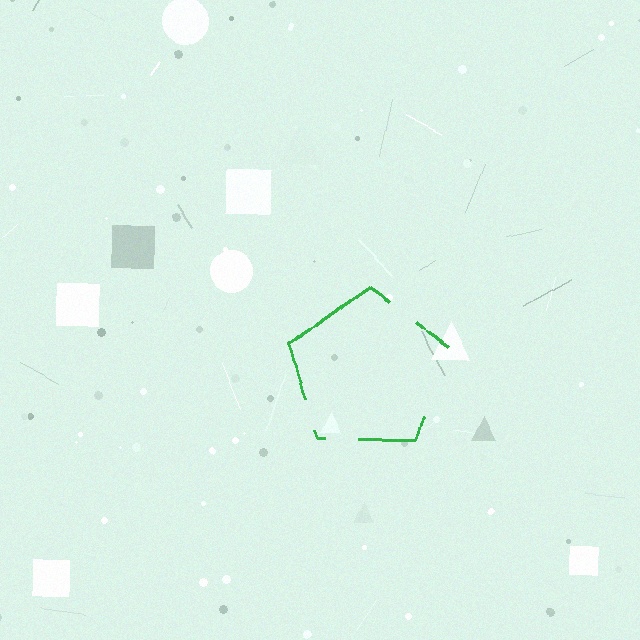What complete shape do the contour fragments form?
The contour fragments form a pentagon.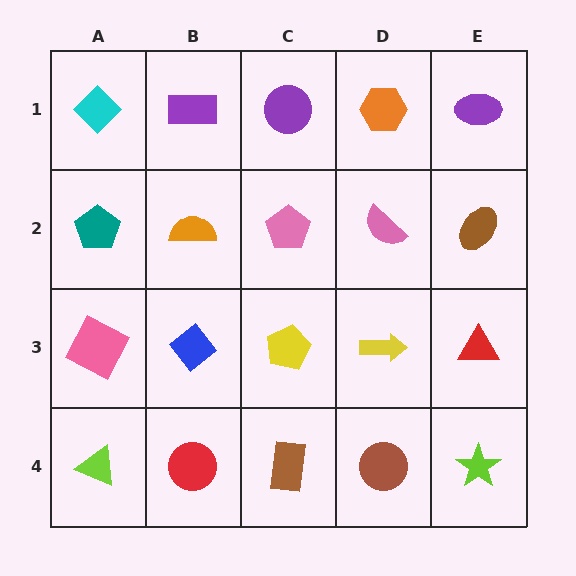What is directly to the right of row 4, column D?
A lime star.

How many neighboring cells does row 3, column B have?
4.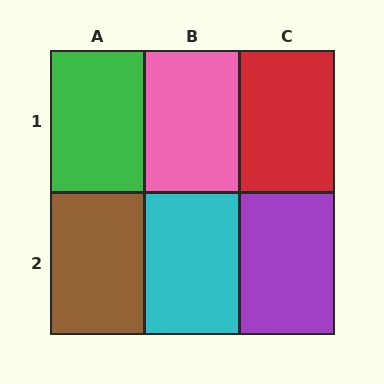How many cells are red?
1 cell is red.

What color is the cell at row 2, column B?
Cyan.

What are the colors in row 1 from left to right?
Green, pink, red.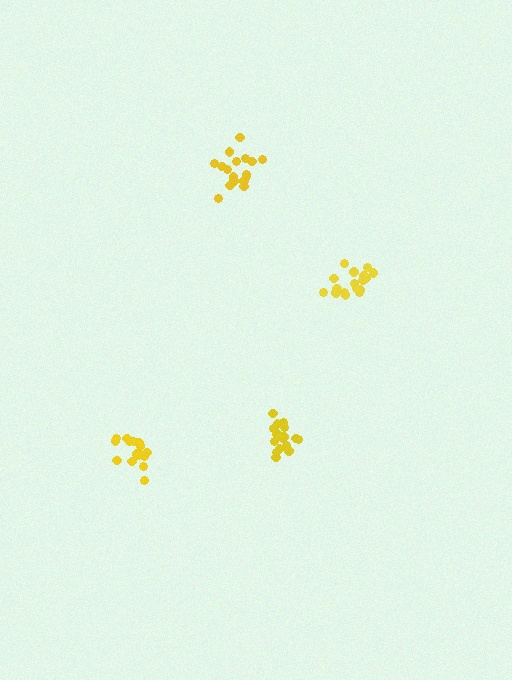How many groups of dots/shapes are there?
There are 4 groups.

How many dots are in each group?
Group 1: 17 dots, Group 2: 17 dots, Group 3: 17 dots, Group 4: 16 dots (67 total).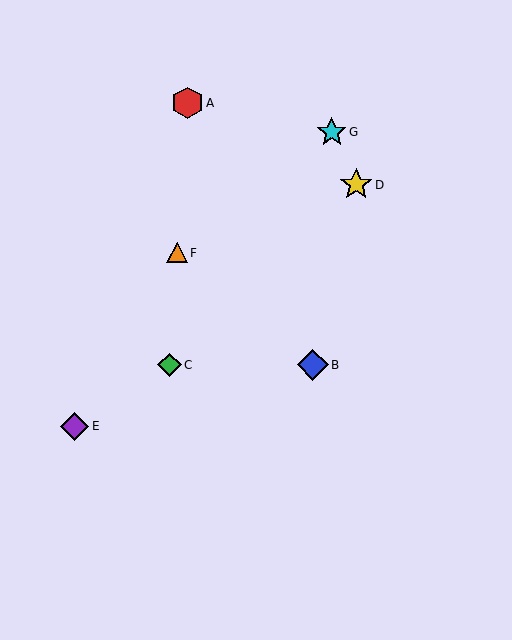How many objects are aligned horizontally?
2 objects (B, C) are aligned horizontally.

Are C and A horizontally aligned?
No, C is at y≈365 and A is at y≈103.